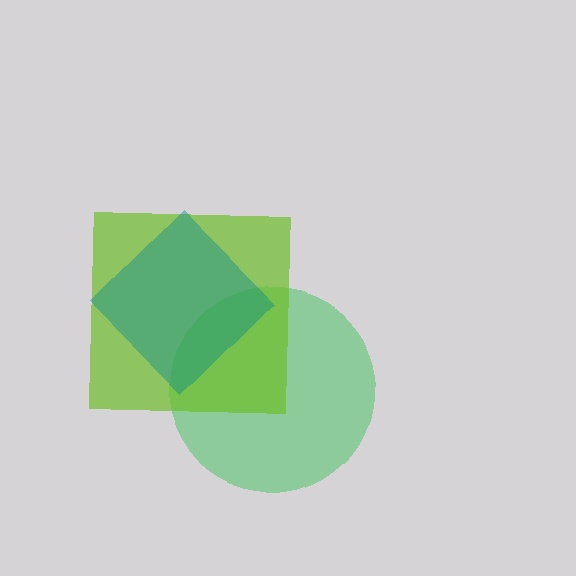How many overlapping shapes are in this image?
There are 3 overlapping shapes in the image.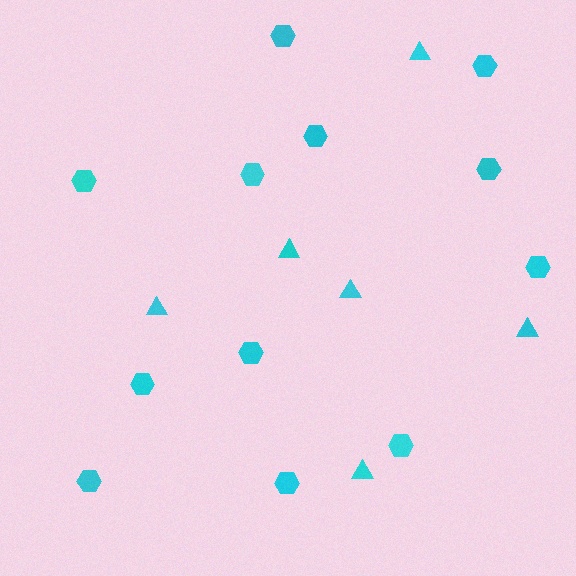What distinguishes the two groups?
There are 2 groups: one group of triangles (6) and one group of hexagons (12).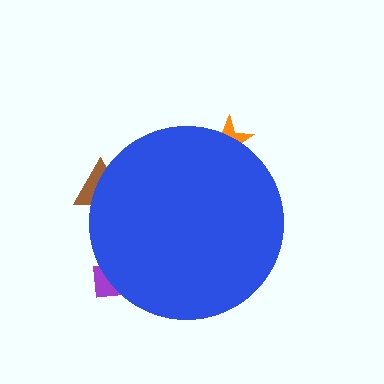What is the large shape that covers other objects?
A blue circle.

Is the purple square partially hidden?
Yes, the purple square is partially hidden behind the blue circle.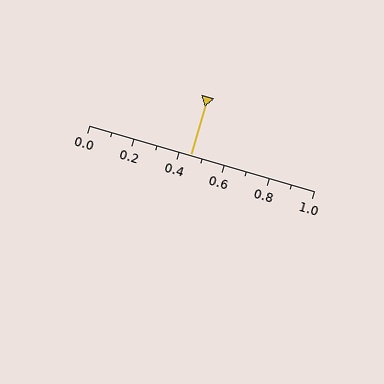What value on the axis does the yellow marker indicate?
The marker indicates approximately 0.45.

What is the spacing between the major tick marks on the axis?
The major ticks are spaced 0.2 apart.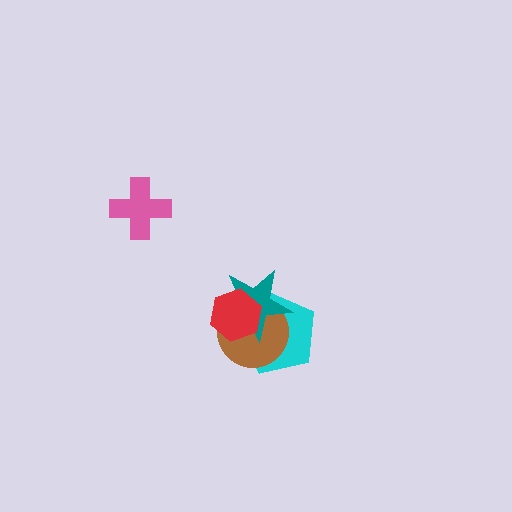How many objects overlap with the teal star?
3 objects overlap with the teal star.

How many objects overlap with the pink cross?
0 objects overlap with the pink cross.